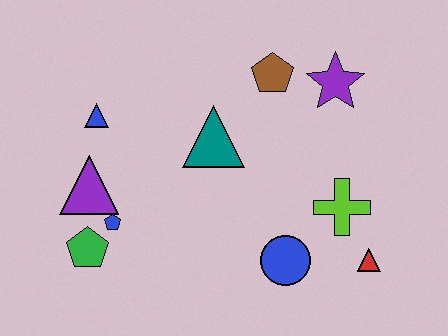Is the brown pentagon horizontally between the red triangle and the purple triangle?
Yes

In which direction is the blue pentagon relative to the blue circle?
The blue pentagon is to the left of the blue circle.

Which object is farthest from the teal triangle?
The red triangle is farthest from the teal triangle.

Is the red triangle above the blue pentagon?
No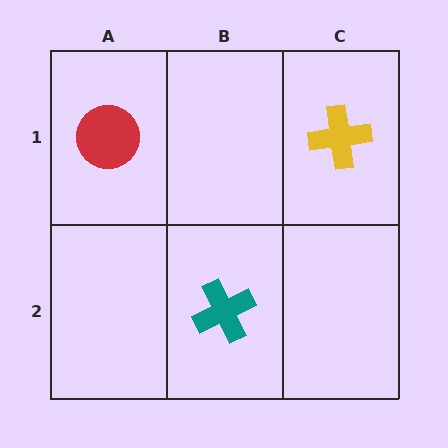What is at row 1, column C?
A yellow cross.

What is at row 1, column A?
A red circle.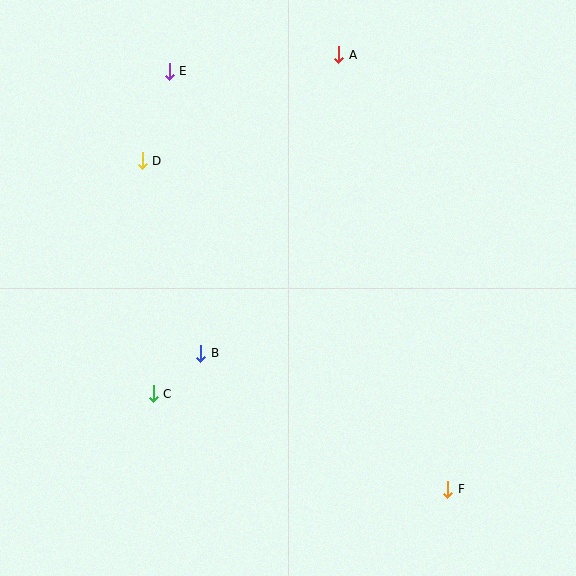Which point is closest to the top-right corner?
Point A is closest to the top-right corner.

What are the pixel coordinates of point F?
Point F is at (448, 489).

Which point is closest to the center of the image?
Point B at (201, 353) is closest to the center.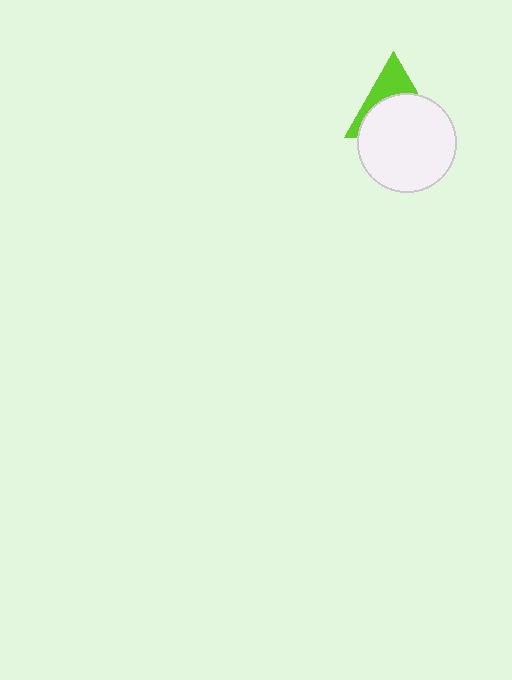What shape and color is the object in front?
The object in front is a white circle.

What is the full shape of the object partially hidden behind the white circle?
The partially hidden object is a lime triangle.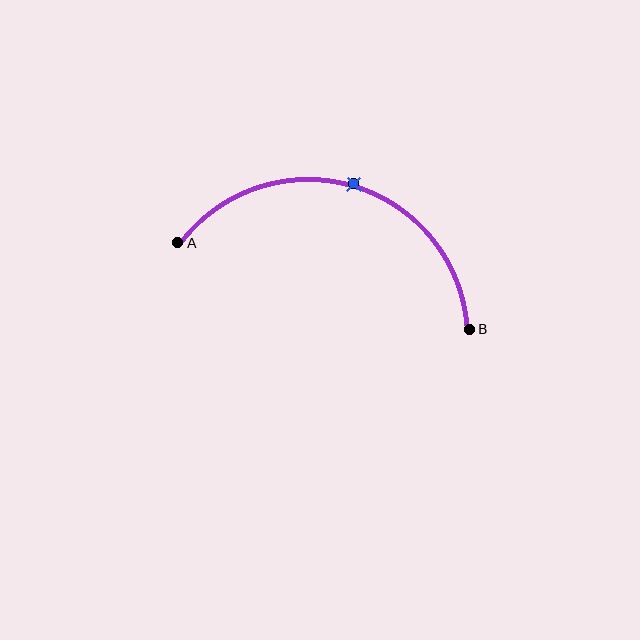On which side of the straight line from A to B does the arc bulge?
The arc bulges above the straight line connecting A and B.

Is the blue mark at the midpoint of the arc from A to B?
Yes. The blue mark lies on the arc at equal arc-length from both A and B — it is the arc midpoint.